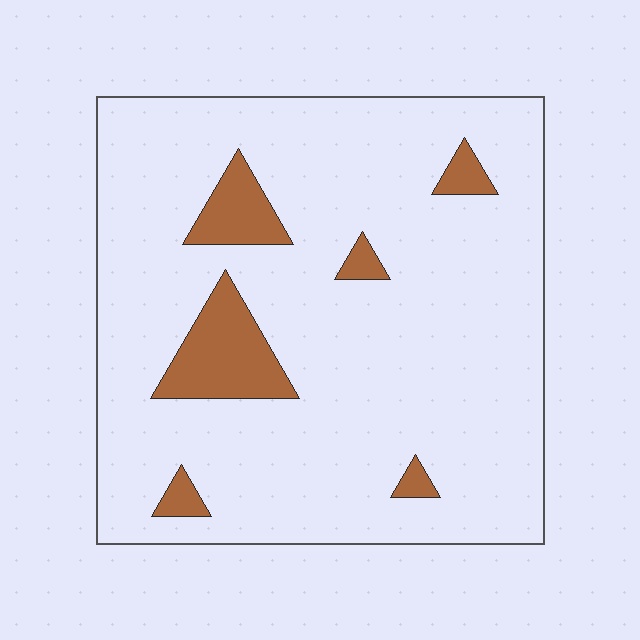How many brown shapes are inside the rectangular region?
6.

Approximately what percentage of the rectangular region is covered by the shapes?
Approximately 10%.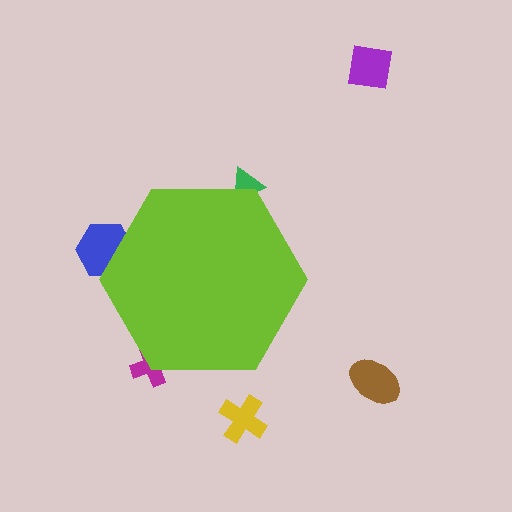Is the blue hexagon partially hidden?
Yes, the blue hexagon is partially hidden behind the lime hexagon.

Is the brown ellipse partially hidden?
No, the brown ellipse is fully visible.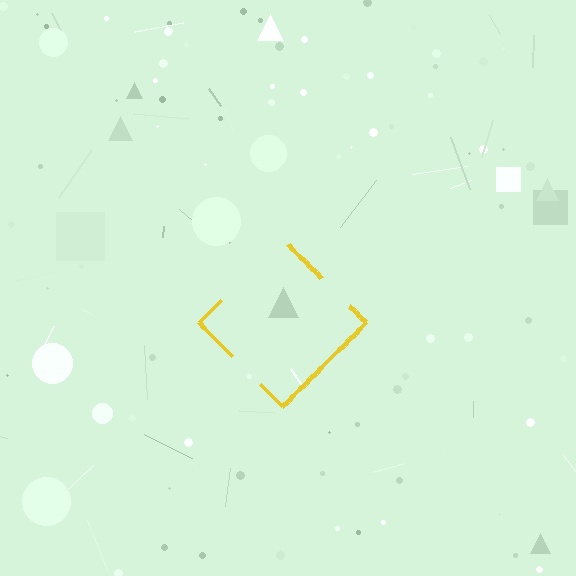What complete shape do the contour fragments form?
The contour fragments form a diamond.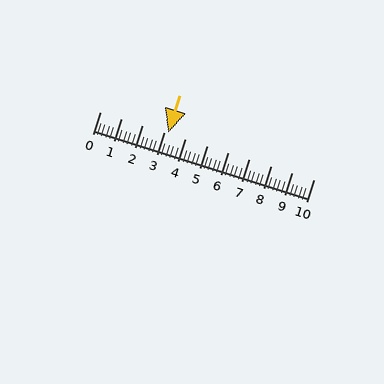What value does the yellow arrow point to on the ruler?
The yellow arrow points to approximately 3.2.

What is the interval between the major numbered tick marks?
The major tick marks are spaced 1 units apart.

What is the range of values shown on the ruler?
The ruler shows values from 0 to 10.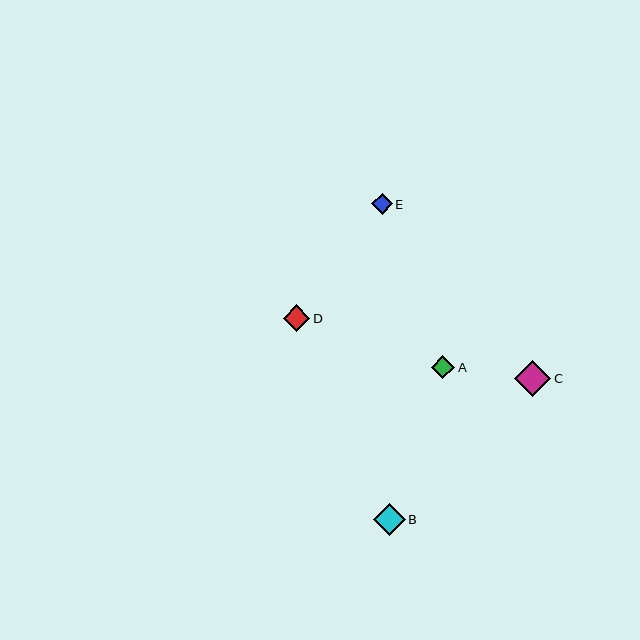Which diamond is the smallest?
Diamond E is the smallest with a size of approximately 20 pixels.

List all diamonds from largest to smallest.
From largest to smallest: C, B, D, A, E.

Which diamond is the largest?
Diamond C is the largest with a size of approximately 36 pixels.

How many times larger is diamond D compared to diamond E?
Diamond D is approximately 1.3 times the size of diamond E.